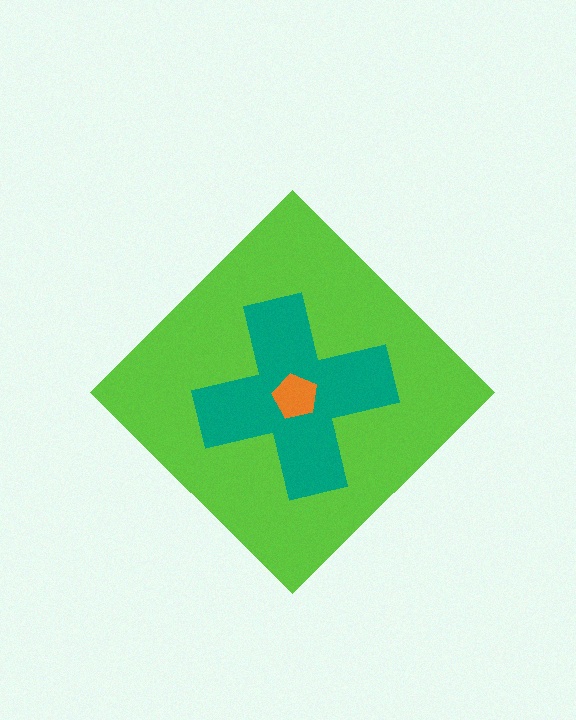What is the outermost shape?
The lime diamond.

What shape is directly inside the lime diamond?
The teal cross.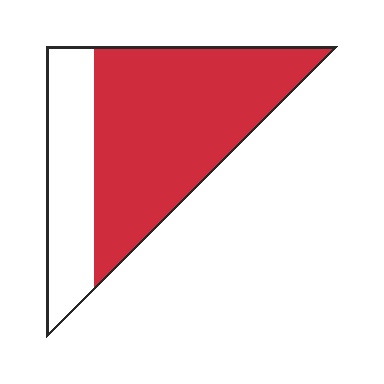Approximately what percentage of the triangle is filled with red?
Approximately 70%.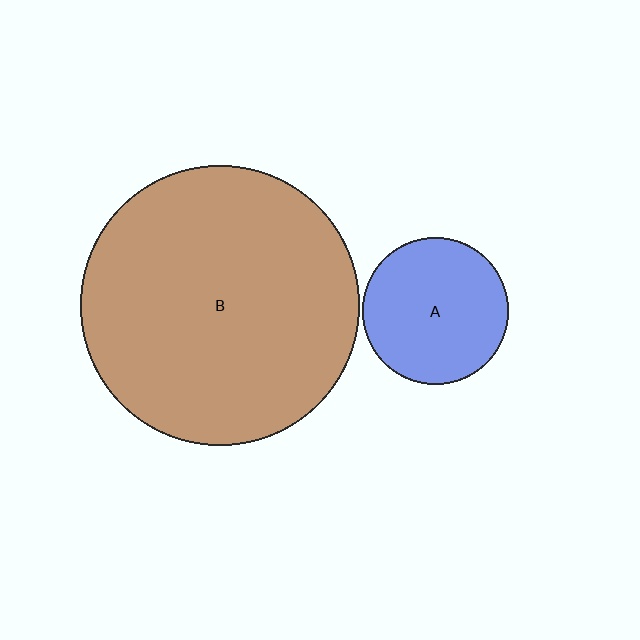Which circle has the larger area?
Circle B (brown).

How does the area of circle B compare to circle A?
Approximately 3.6 times.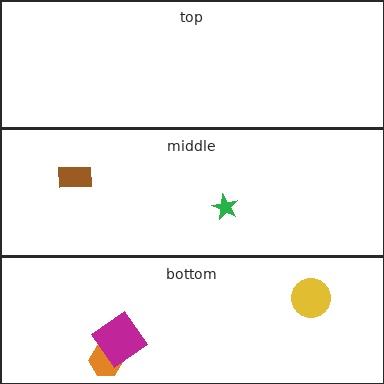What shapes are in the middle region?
The green star, the brown rectangle.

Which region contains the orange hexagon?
The bottom region.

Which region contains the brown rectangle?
The middle region.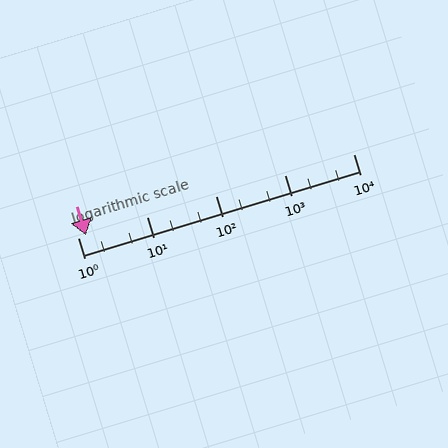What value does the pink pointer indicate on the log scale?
The pointer indicates approximately 1.3.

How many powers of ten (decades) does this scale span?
The scale spans 4 decades, from 1 to 10000.